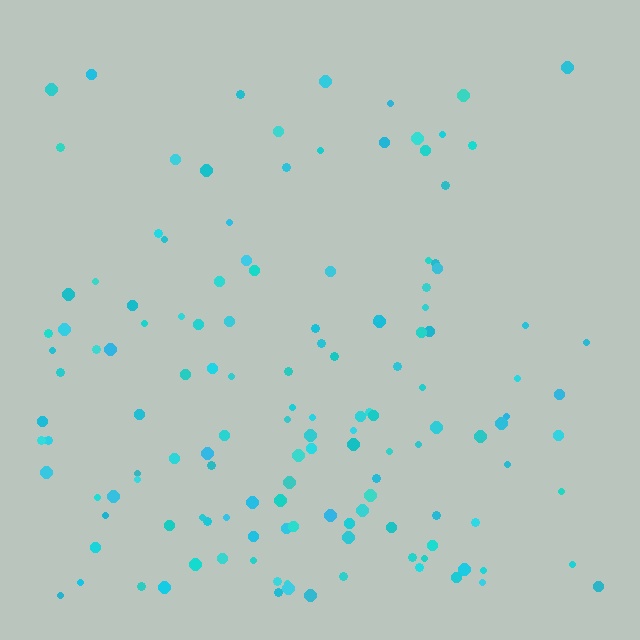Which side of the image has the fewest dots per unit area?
The top.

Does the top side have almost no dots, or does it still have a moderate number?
Still a moderate number, just noticeably fewer than the bottom.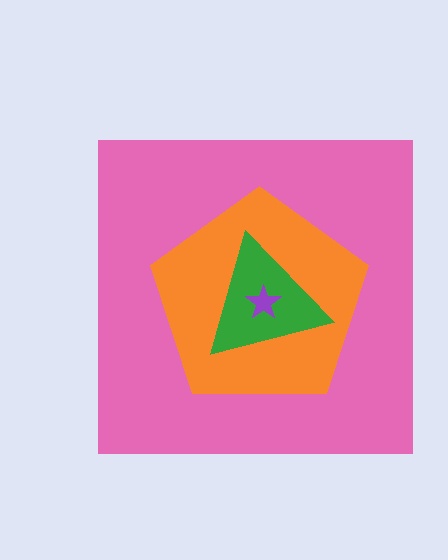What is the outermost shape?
The pink square.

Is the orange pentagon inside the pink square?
Yes.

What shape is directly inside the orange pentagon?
The green triangle.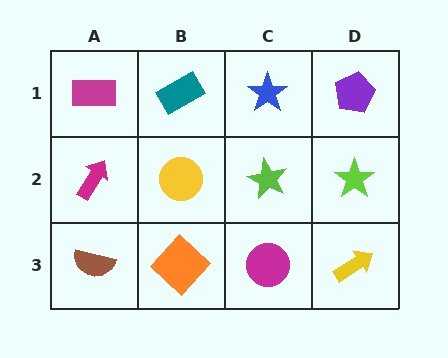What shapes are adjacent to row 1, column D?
A lime star (row 2, column D), a blue star (row 1, column C).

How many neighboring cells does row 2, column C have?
4.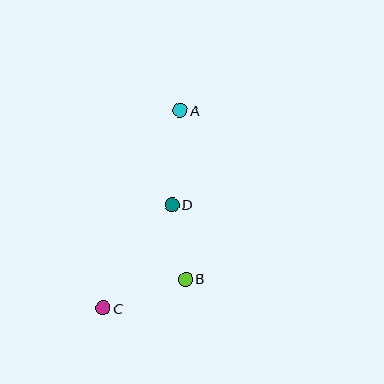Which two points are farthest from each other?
Points A and C are farthest from each other.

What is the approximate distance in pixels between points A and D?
The distance between A and D is approximately 95 pixels.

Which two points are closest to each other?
Points B and D are closest to each other.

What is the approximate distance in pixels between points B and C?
The distance between B and C is approximately 87 pixels.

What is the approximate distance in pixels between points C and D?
The distance between C and D is approximately 124 pixels.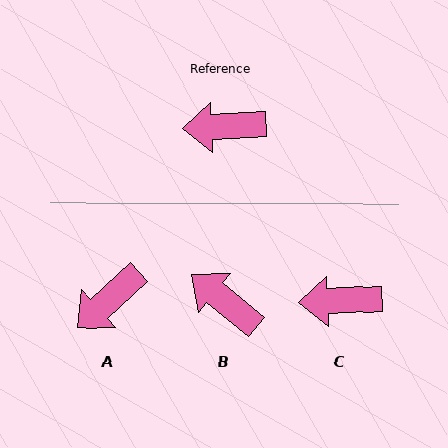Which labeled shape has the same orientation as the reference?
C.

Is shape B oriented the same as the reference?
No, it is off by about 42 degrees.